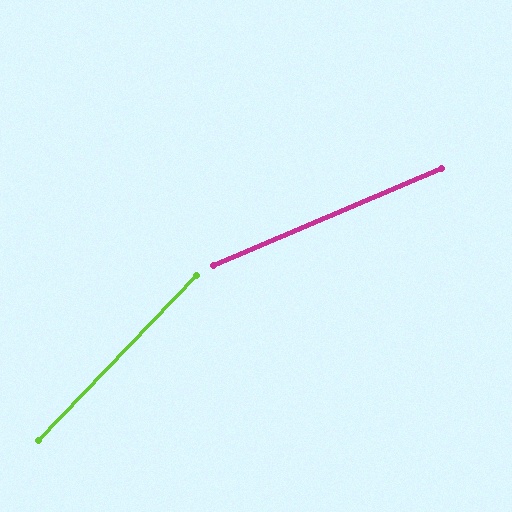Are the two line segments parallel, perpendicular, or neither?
Neither parallel nor perpendicular — they differ by about 23°.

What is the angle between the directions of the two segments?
Approximately 23 degrees.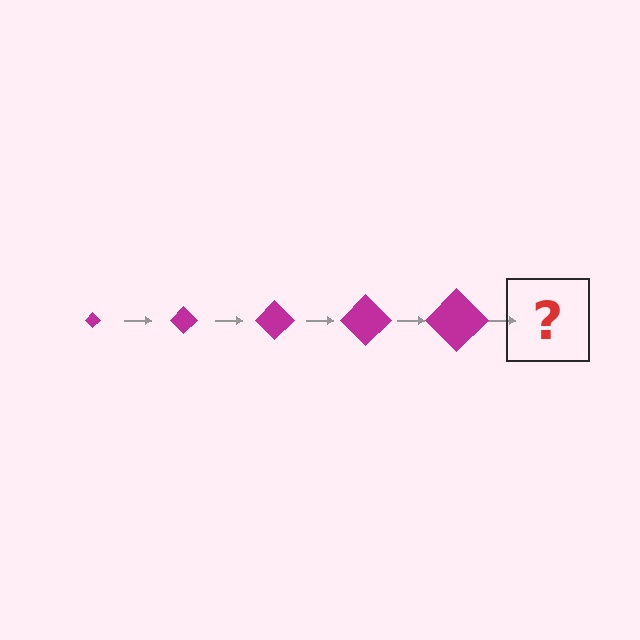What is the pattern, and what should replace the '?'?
The pattern is that the diamond gets progressively larger each step. The '?' should be a magenta diamond, larger than the previous one.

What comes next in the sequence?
The next element should be a magenta diamond, larger than the previous one.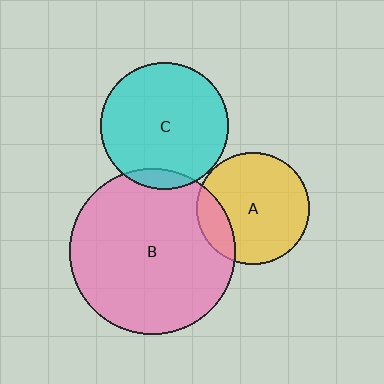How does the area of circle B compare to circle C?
Approximately 1.7 times.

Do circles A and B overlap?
Yes.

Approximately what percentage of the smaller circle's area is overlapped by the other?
Approximately 15%.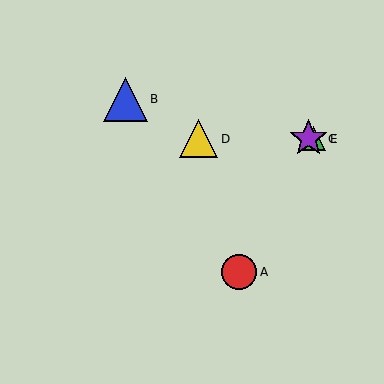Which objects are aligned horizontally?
Objects C, D, E are aligned horizontally.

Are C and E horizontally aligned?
Yes, both are at y≈139.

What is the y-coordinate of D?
Object D is at y≈139.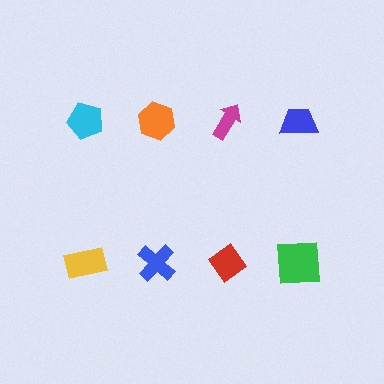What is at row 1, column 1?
A cyan pentagon.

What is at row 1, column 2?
An orange hexagon.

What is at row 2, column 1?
A yellow rectangle.